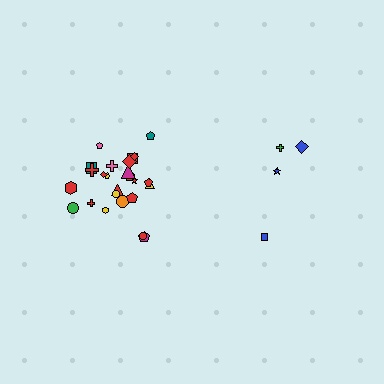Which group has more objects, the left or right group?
The left group.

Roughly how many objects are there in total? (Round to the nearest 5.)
Roughly 30 objects in total.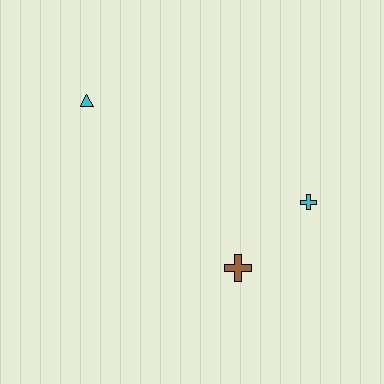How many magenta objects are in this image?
There are no magenta objects.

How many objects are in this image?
There are 3 objects.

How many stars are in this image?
There are no stars.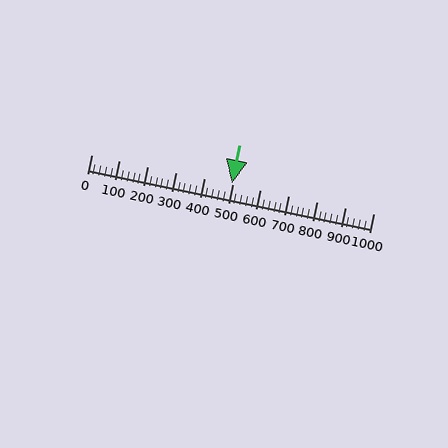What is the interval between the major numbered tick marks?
The major tick marks are spaced 100 units apart.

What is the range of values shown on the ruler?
The ruler shows values from 0 to 1000.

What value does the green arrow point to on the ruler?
The green arrow points to approximately 498.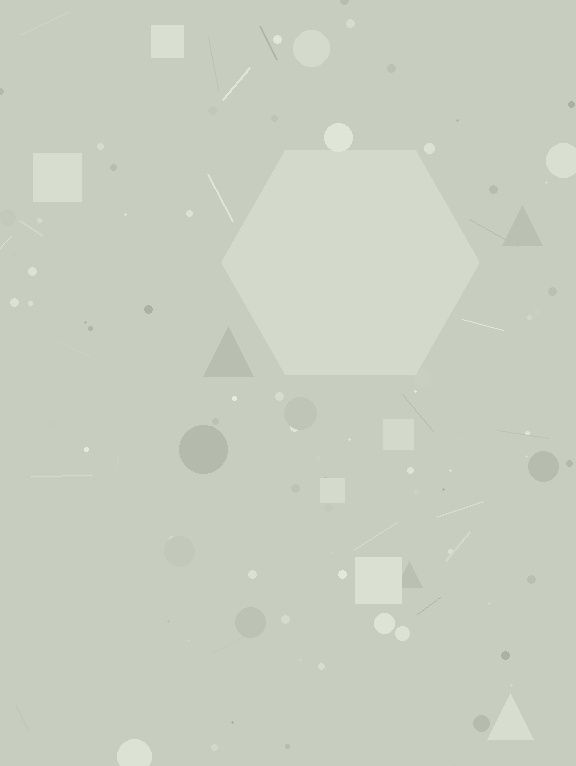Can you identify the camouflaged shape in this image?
The camouflaged shape is a hexagon.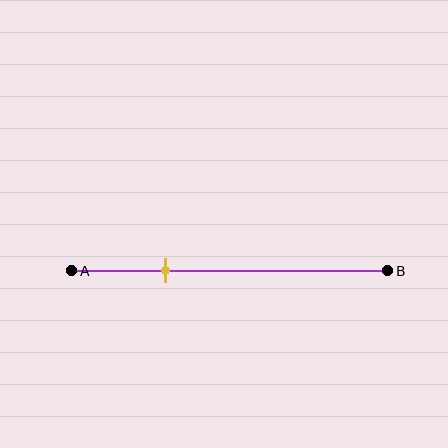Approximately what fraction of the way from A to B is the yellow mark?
The yellow mark is approximately 30% of the way from A to B.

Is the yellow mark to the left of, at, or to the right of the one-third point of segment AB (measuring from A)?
The yellow mark is to the left of the one-third point of segment AB.